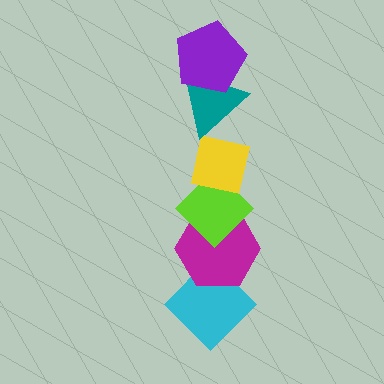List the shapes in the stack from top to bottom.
From top to bottom: the purple pentagon, the teal triangle, the yellow square, the lime diamond, the magenta hexagon, the cyan diamond.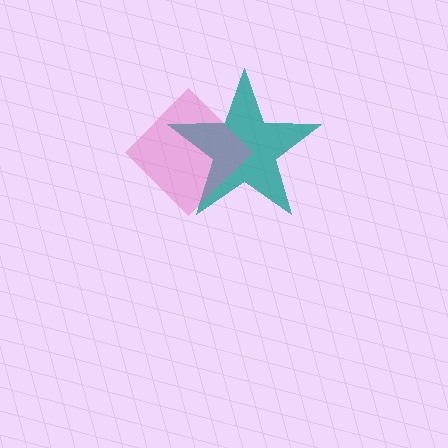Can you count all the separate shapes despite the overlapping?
Yes, there are 2 separate shapes.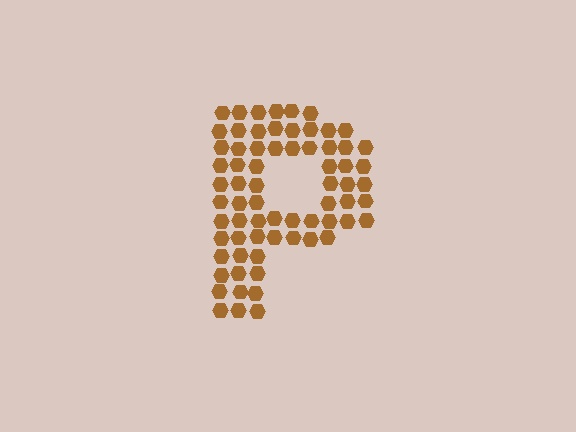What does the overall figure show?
The overall figure shows the letter P.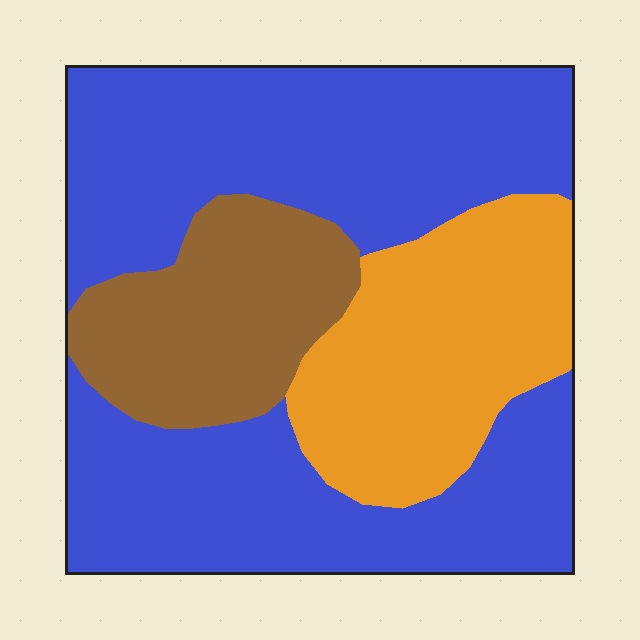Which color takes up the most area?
Blue, at roughly 60%.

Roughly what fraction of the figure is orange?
Orange takes up about one quarter (1/4) of the figure.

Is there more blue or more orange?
Blue.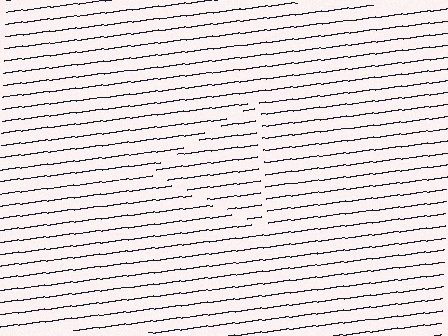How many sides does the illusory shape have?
3 sides — the line-ends trace a triangle.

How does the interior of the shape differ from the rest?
The interior of the shape contains the same grating, shifted by half a period — the contour is defined by the phase discontinuity where line-ends from the inner and outer gratings abut.